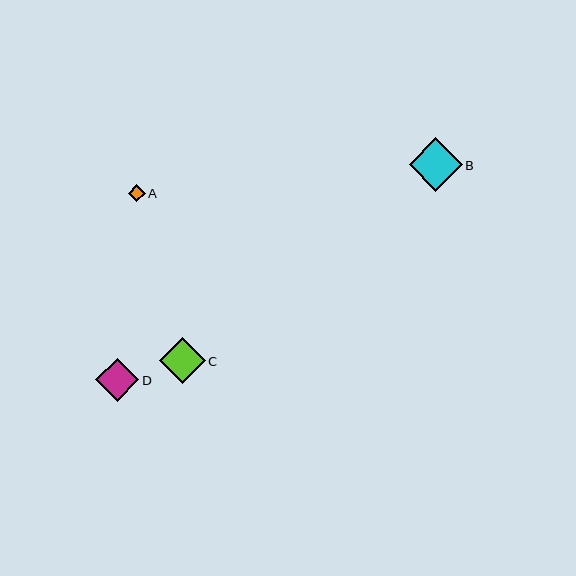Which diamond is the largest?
Diamond B is the largest with a size of approximately 53 pixels.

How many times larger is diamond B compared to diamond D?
Diamond B is approximately 1.2 times the size of diamond D.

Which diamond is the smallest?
Diamond A is the smallest with a size of approximately 17 pixels.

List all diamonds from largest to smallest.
From largest to smallest: B, C, D, A.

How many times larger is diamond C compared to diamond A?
Diamond C is approximately 2.7 times the size of diamond A.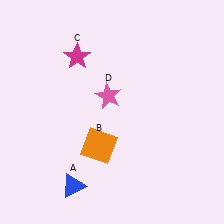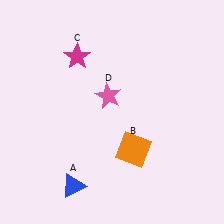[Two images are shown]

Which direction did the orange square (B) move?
The orange square (B) moved right.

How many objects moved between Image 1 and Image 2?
1 object moved between the two images.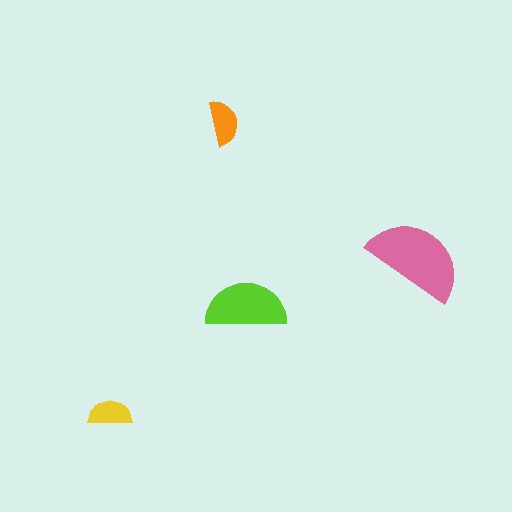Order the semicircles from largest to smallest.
the pink one, the lime one, the orange one, the yellow one.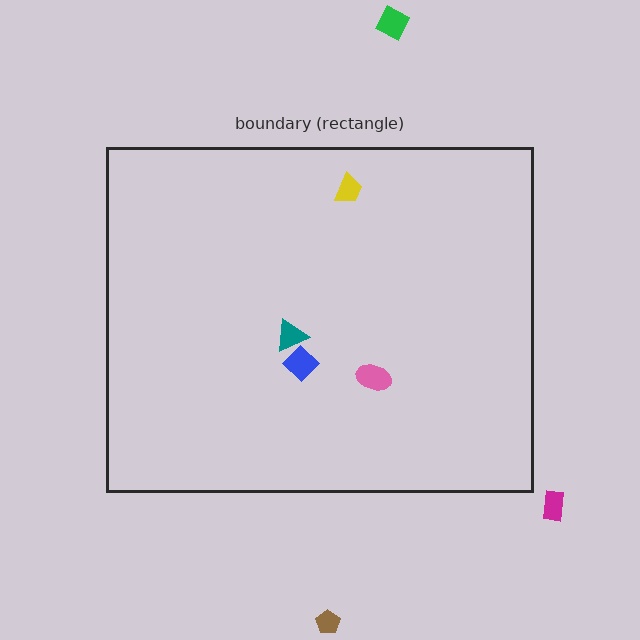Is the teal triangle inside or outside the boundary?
Inside.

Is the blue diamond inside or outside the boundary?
Inside.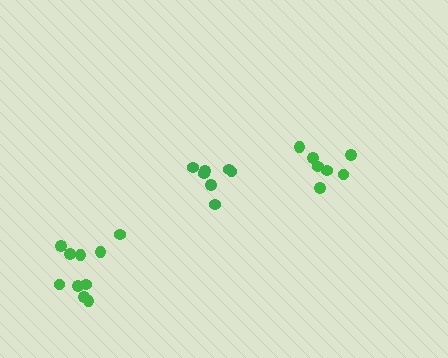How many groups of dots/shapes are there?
There are 3 groups.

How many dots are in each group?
Group 1: 7 dots, Group 2: 7 dots, Group 3: 10 dots (24 total).